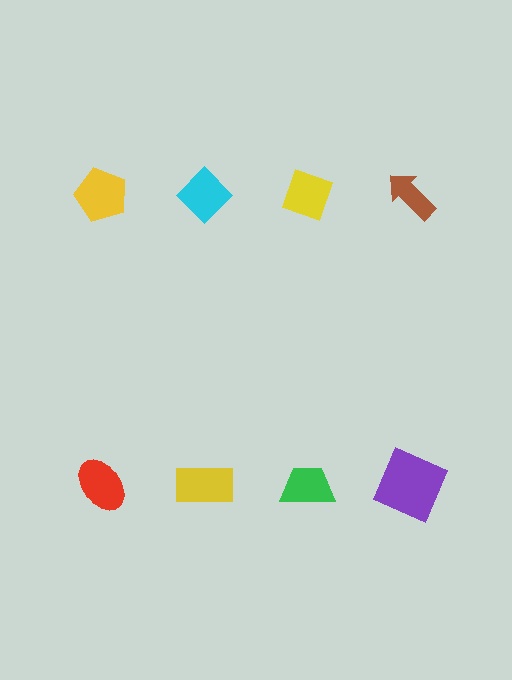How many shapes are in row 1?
4 shapes.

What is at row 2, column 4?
A purple square.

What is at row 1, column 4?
A brown arrow.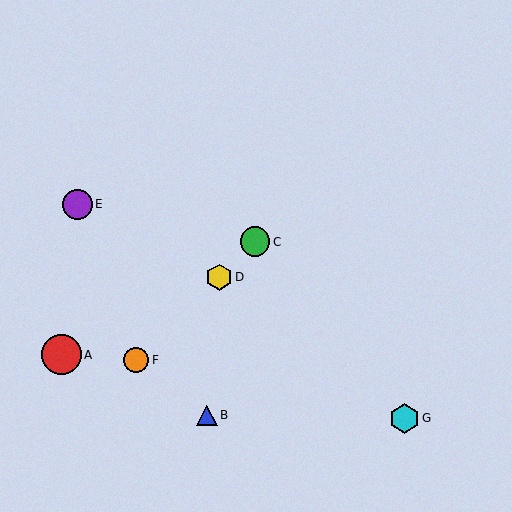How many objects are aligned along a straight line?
3 objects (C, D, F) are aligned along a straight line.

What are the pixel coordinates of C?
Object C is at (255, 242).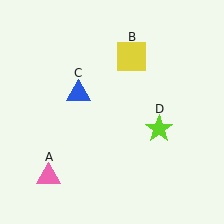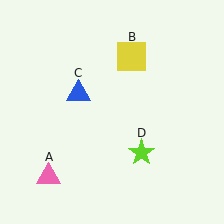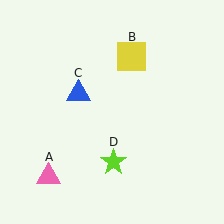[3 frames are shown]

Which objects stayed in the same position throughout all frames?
Pink triangle (object A) and yellow square (object B) and blue triangle (object C) remained stationary.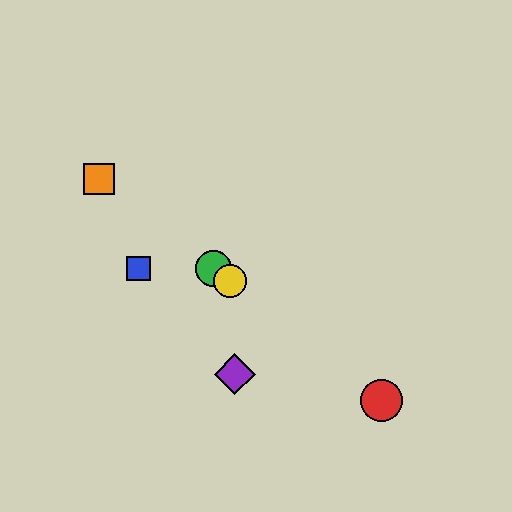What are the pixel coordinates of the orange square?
The orange square is at (99, 179).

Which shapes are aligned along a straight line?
The red circle, the green circle, the yellow circle, the orange square are aligned along a straight line.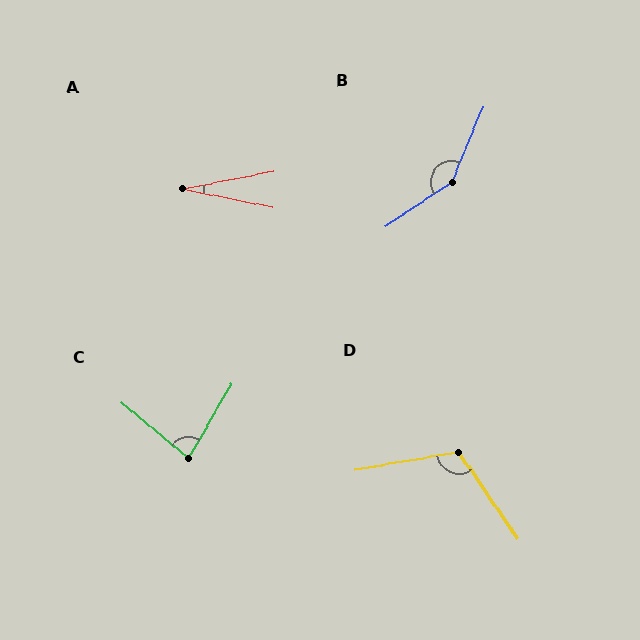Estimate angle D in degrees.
Approximately 115 degrees.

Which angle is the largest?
B, at approximately 146 degrees.